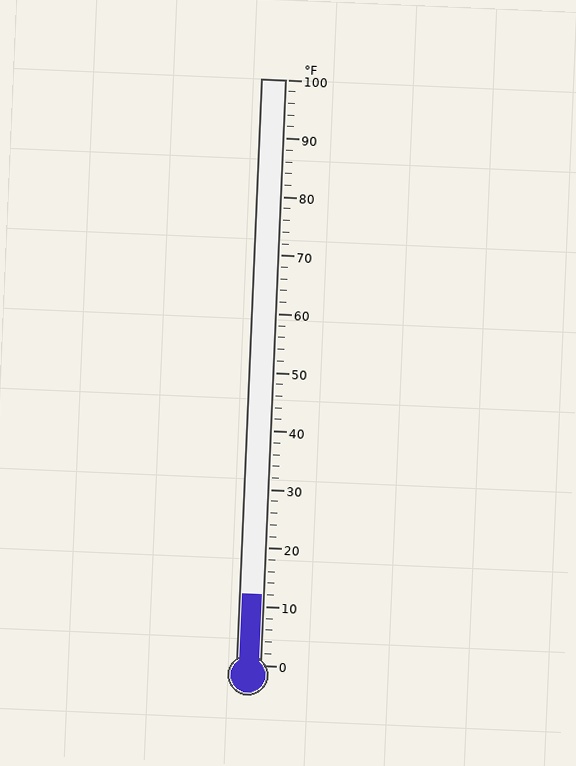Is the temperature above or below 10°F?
The temperature is above 10°F.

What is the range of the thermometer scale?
The thermometer scale ranges from 0°F to 100°F.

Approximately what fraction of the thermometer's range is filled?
The thermometer is filled to approximately 10% of its range.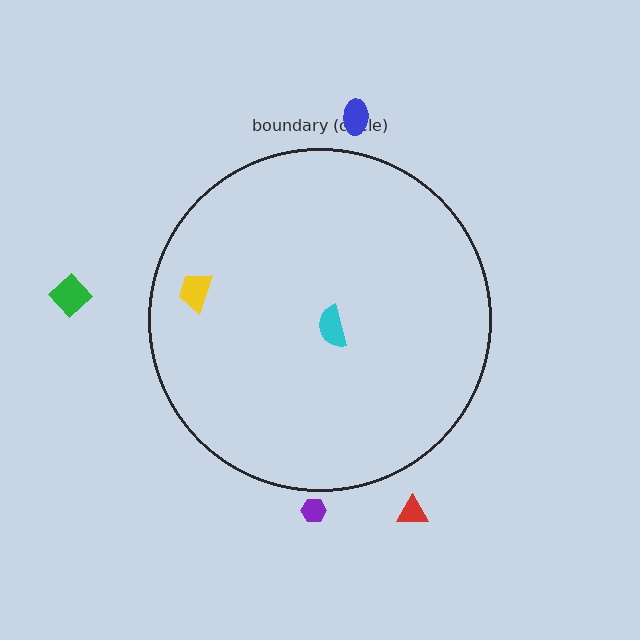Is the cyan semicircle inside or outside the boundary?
Inside.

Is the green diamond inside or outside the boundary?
Outside.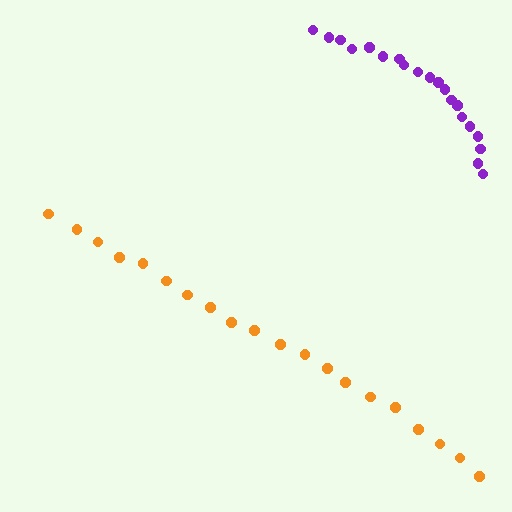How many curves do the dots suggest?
There are 2 distinct paths.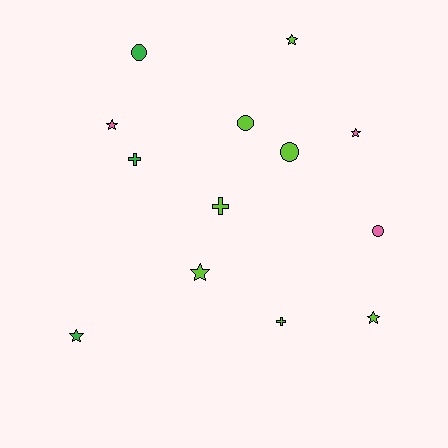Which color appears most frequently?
Lime, with 7 objects.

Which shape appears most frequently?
Star, with 6 objects.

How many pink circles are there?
There is 1 pink circle.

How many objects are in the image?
There are 13 objects.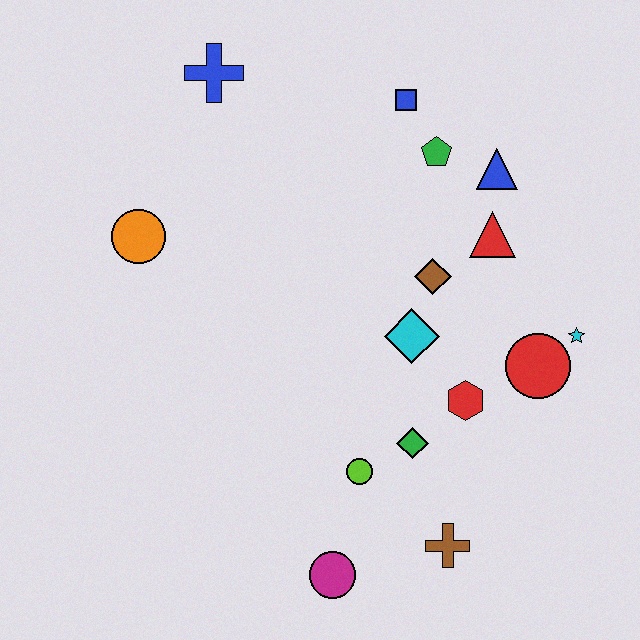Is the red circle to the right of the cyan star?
No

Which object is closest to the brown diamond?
The cyan diamond is closest to the brown diamond.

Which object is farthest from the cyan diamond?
The blue cross is farthest from the cyan diamond.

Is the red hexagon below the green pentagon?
Yes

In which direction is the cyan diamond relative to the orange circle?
The cyan diamond is to the right of the orange circle.